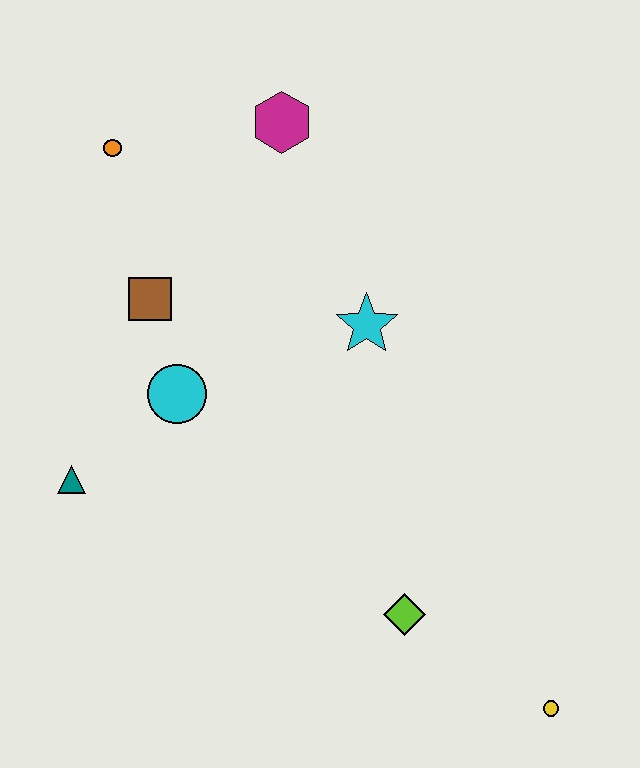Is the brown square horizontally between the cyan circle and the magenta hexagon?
No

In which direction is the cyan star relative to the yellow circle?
The cyan star is above the yellow circle.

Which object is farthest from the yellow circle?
The orange circle is farthest from the yellow circle.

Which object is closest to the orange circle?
The brown square is closest to the orange circle.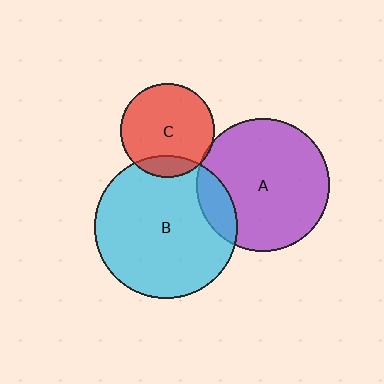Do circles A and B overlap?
Yes.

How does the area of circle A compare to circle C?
Approximately 2.0 times.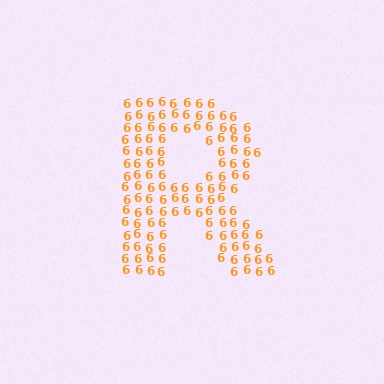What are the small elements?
The small elements are digit 6's.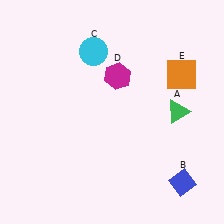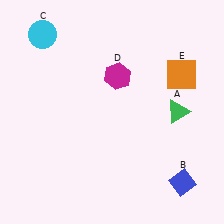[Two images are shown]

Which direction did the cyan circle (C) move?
The cyan circle (C) moved left.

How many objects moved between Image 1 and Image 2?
1 object moved between the two images.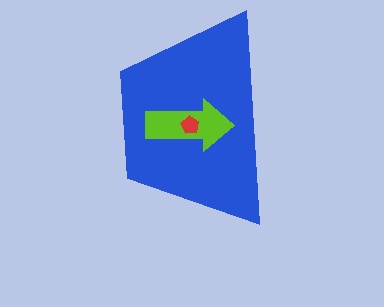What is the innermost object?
The red pentagon.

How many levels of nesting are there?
3.